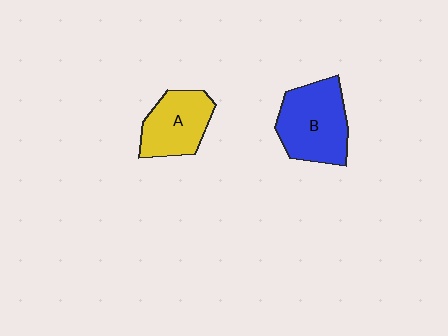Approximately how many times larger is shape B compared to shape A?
Approximately 1.3 times.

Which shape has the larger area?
Shape B (blue).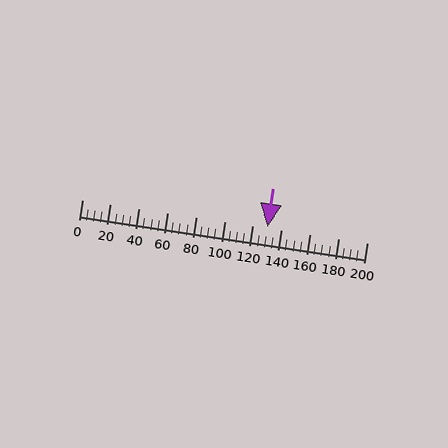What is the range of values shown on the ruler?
The ruler shows values from 0 to 200.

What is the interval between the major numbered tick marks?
The major tick marks are spaced 20 units apart.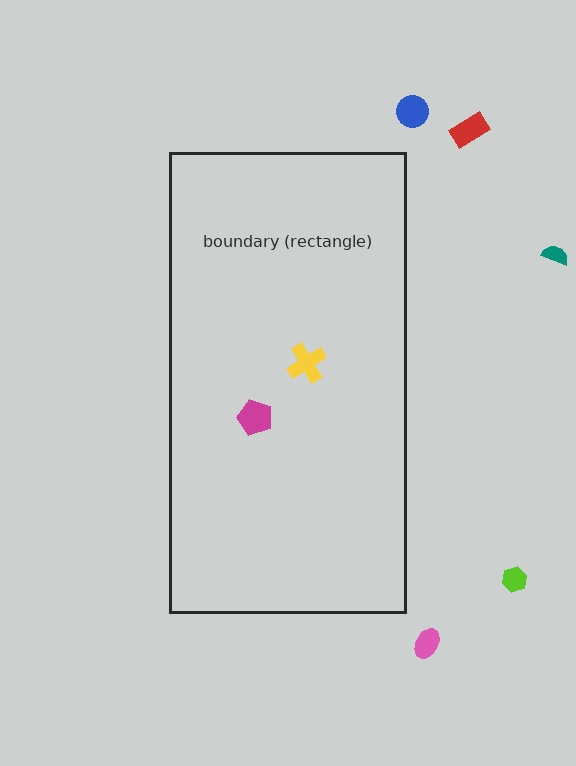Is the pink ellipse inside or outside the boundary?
Outside.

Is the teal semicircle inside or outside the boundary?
Outside.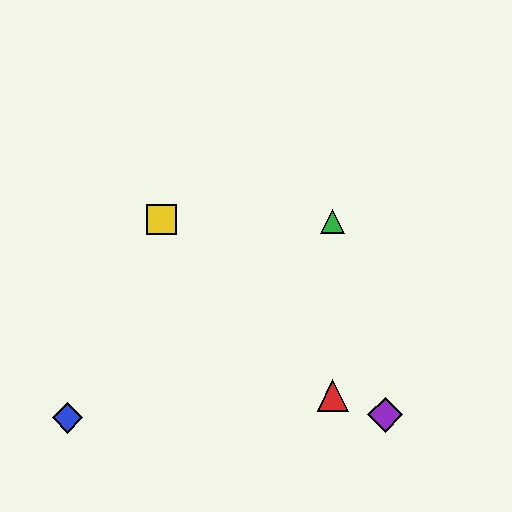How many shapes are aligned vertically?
2 shapes (the red triangle, the green triangle) are aligned vertically.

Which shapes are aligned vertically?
The red triangle, the green triangle are aligned vertically.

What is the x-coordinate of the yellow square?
The yellow square is at x≈162.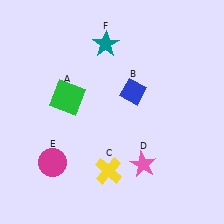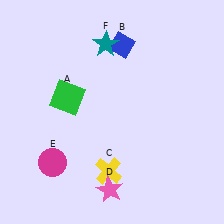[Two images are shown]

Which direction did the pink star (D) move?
The pink star (D) moved left.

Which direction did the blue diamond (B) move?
The blue diamond (B) moved up.